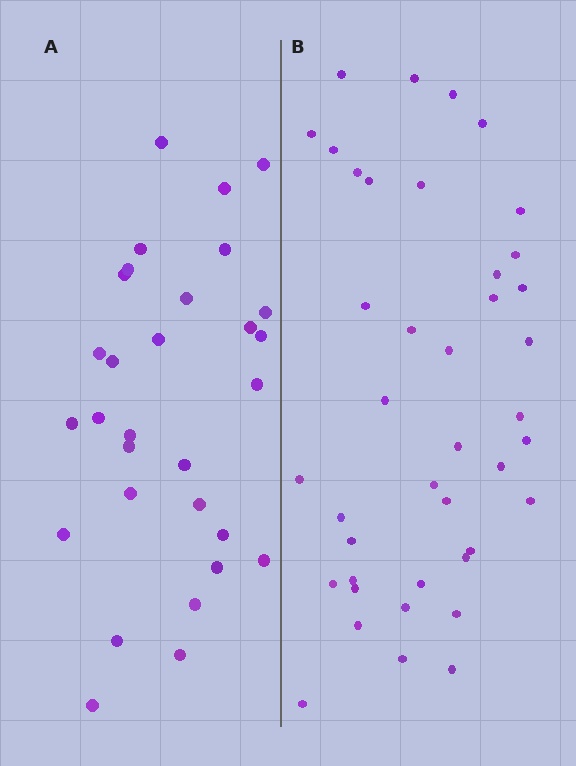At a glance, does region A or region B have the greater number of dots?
Region B (the right region) has more dots.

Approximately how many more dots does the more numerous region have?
Region B has roughly 12 or so more dots than region A.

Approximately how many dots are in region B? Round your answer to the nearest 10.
About 40 dots. (The exact count is 41, which rounds to 40.)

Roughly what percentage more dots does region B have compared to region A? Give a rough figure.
About 35% more.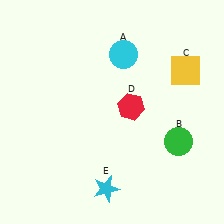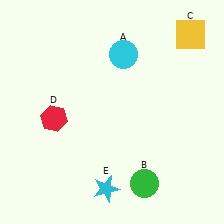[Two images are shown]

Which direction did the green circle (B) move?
The green circle (B) moved down.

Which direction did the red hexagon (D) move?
The red hexagon (D) moved left.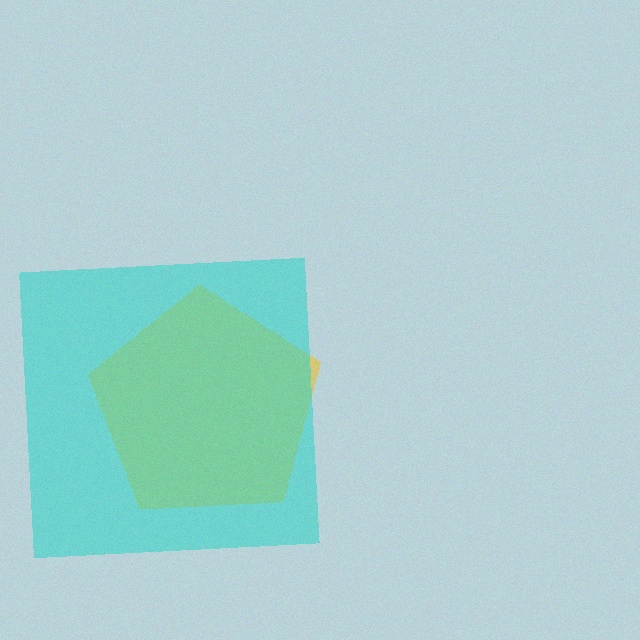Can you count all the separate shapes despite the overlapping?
Yes, there are 2 separate shapes.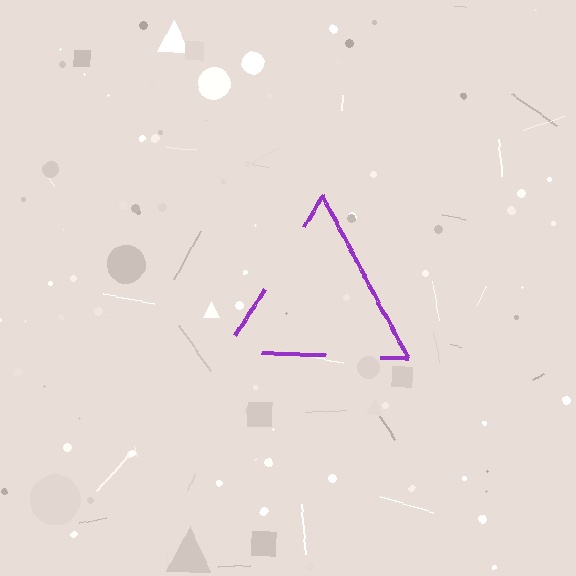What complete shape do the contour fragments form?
The contour fragments form a triangle.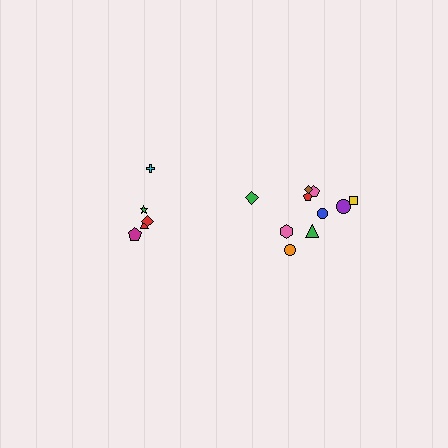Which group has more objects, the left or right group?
The right group.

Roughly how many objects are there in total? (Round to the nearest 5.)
Roughly 15 objects in total.